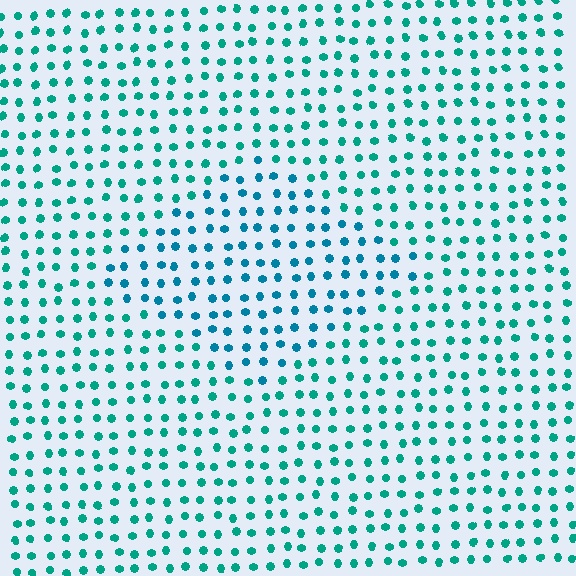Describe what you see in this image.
The image is filled with small teal elements in a uniform arrangement. A diamond-shaped region is visible where the elements are tinted to a slightly different hue, forming a subtle color boundary.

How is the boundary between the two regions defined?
The boundary is defined purely by a slight shift in hue (about 25 degrees). Spacing, size, and orientation are identical on both sides.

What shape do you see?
I see a diamond.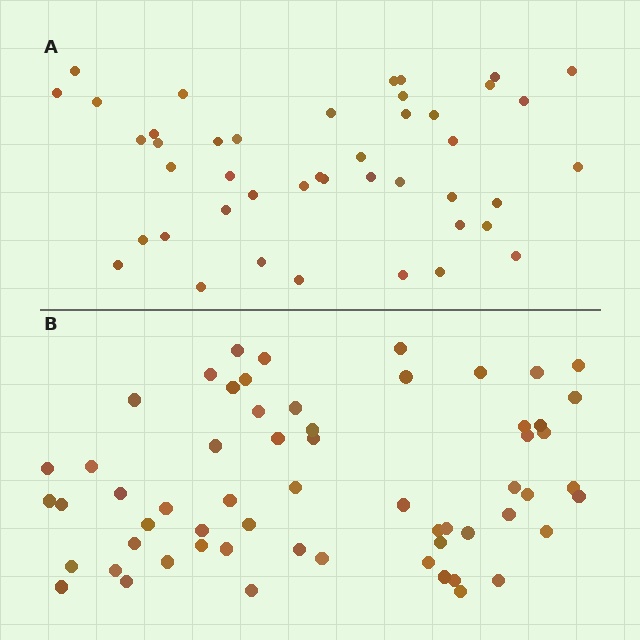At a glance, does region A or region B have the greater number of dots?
Region B (the bottom region) has more dots.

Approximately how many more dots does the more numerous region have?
Region B has approximately 15 more dots than region A.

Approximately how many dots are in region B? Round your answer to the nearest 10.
About 60 dots.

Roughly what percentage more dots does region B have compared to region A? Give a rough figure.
About 35% more.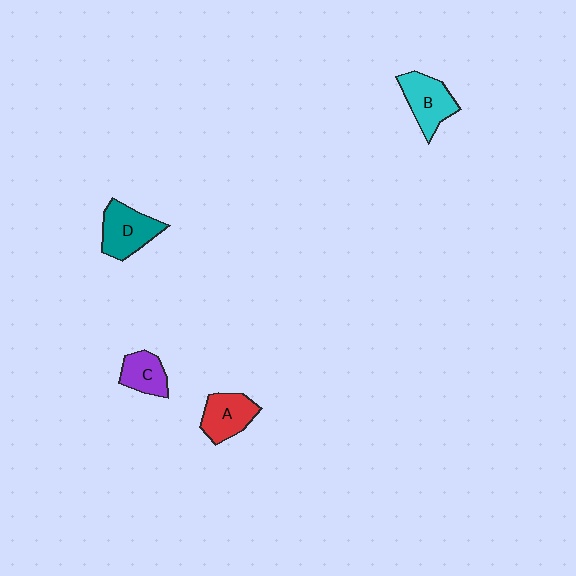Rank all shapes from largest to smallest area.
From largest to smallest: D (teal), B (cyan), A (red), C (purple).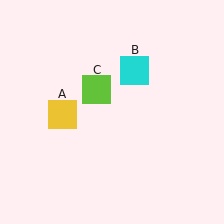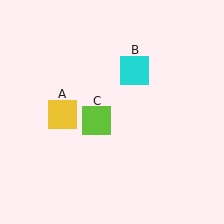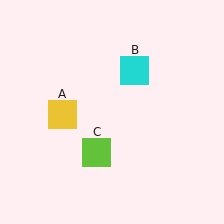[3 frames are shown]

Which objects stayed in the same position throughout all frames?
Yellow square (object A) and cyan square (object B) remained stationary.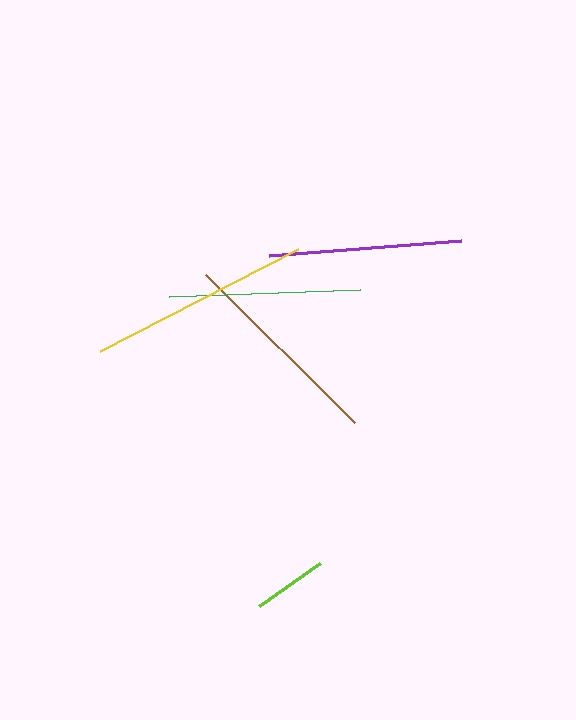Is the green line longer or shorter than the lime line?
The green line is longer than the lime line.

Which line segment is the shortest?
The lime line is the shortest at approximately 75 pixels.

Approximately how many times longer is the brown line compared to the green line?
The brown line is approximately 1.1 times the length of the green line.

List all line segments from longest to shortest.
From longest to shortest: yellow, brown, purple, green, lime.